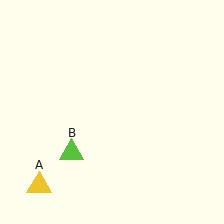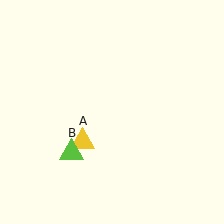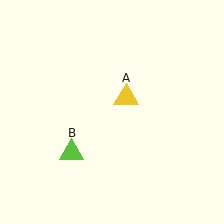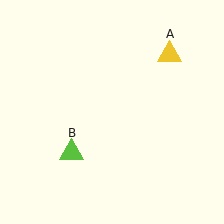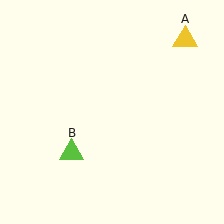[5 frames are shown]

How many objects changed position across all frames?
1 object changed position: yellow triangle (object A).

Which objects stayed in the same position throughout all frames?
Lime triangle (object B) remained stationary.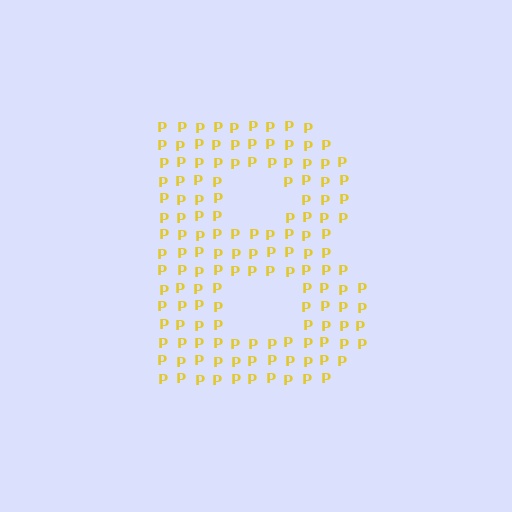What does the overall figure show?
The overall figure shows the letter B.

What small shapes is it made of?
It is made of small letter P's.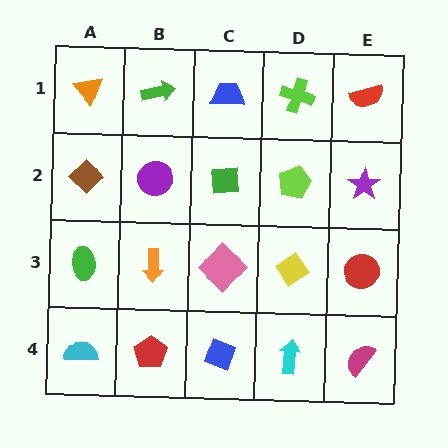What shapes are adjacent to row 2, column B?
A green arrow (row 1, column B), an orange arrow (row 3, column B), a brown diamond (row 2, column A), a green square (row 2, column C).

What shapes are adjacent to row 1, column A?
A brown diamond (row 2, column A), a green arrow (row 1, column B).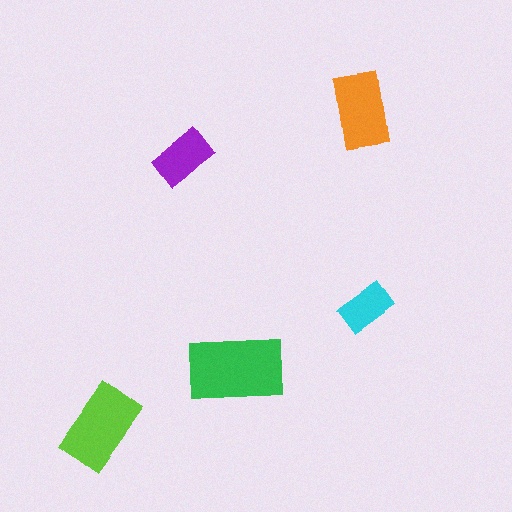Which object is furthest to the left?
The lime rectangle is leftmost.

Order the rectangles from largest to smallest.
the green one, the lime one, the orange one, the purple one, the cyan one.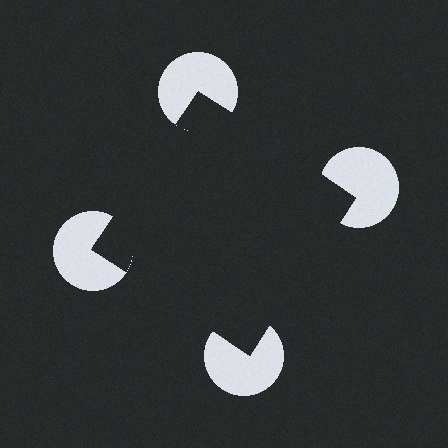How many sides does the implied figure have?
4 sides.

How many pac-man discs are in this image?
There are 4 — one at each vertex of the illusory square.